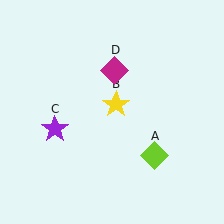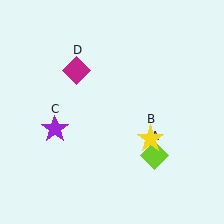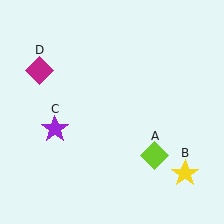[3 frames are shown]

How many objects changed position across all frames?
2 objects changed position: yellow star (object B), magenta diamond (object D).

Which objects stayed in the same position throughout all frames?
Lime diamond (object A) and purple star (object C) remained stationary.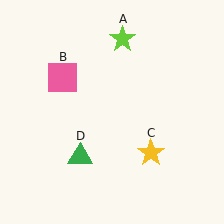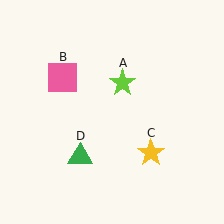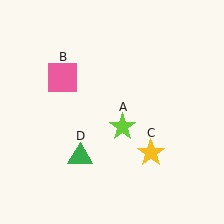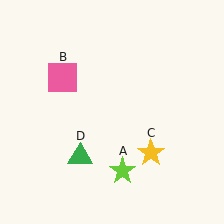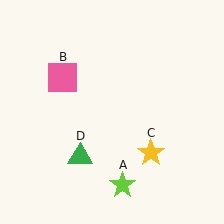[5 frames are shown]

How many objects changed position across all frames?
1 object changed position: lime star (object A).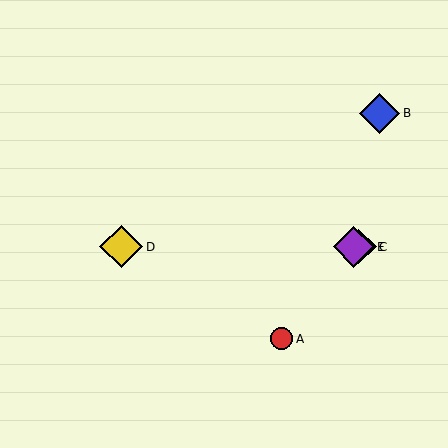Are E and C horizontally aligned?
Yes, both are at y≈247.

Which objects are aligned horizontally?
Objects C, D, E are aligned horizontally.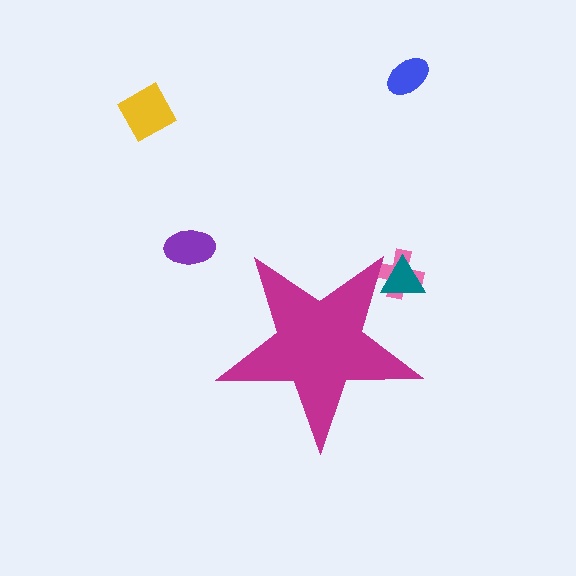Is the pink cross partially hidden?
Yes, the pink cross is partially hidden behind the magenta star.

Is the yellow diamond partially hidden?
No, the yellow diamond is fully visible.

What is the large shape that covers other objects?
A magenta star.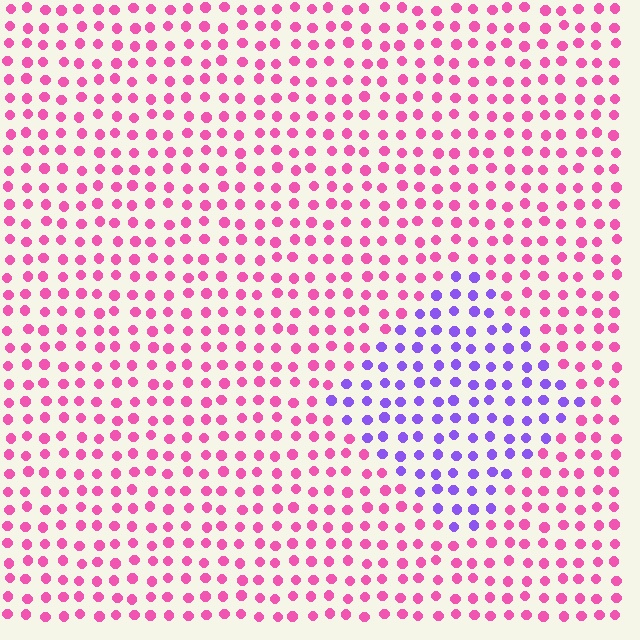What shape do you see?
I see a diamond.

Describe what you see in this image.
The image is filled with small pink elements in a uniform arrangement. A diamond-shaped region is visible where the elements are tinted to a slightly different hue, forming a subtle color boundary.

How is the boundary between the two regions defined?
The boundary is defined purely by a slight shift in hue (about 63 degrees). Spacing, size, and orientation are identical on both sides.